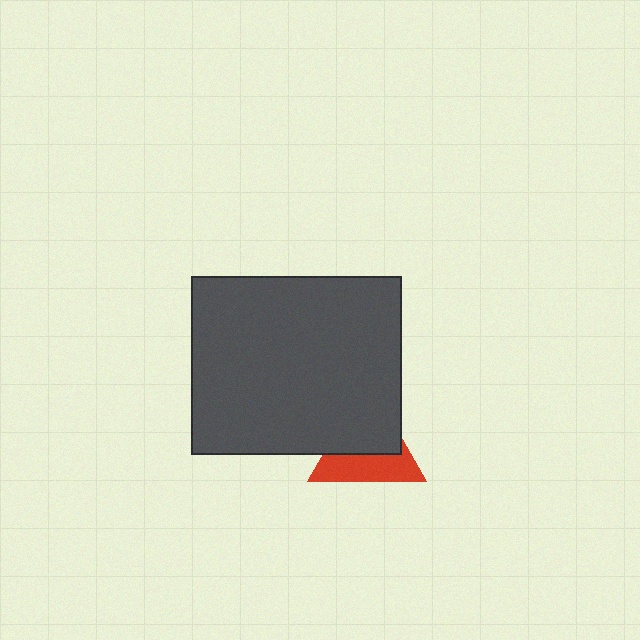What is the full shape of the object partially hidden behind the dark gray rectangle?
The partially hidden object is a red triangle.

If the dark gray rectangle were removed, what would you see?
You would see the complete red triangle.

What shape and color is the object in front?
The object in front is a dark gray rectangle.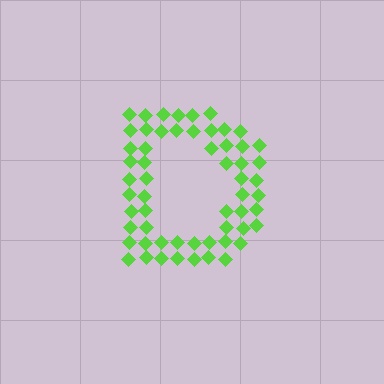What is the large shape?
The large shape is the letter D.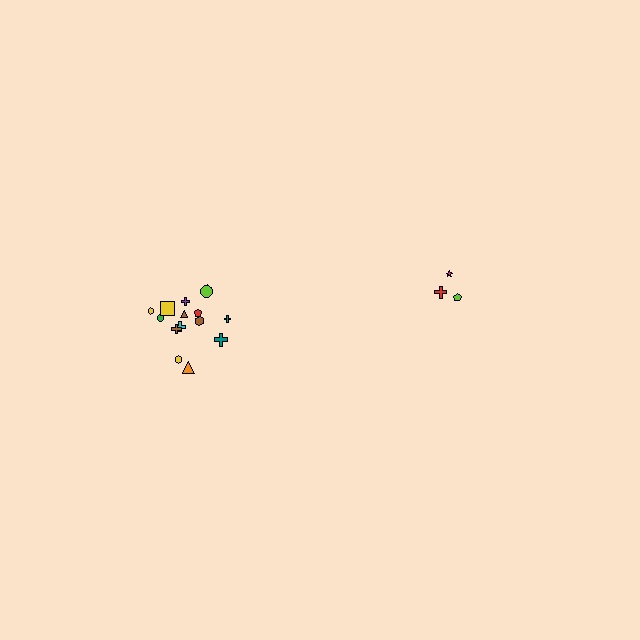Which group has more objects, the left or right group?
The left group.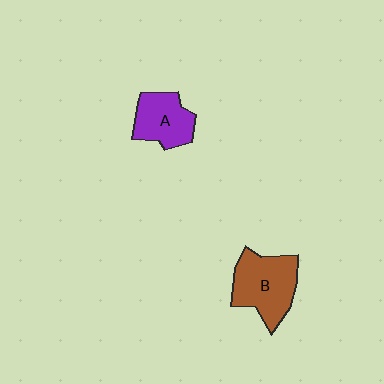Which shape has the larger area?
Shape B (brown).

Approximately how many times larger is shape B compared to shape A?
Approximately 1.4 times.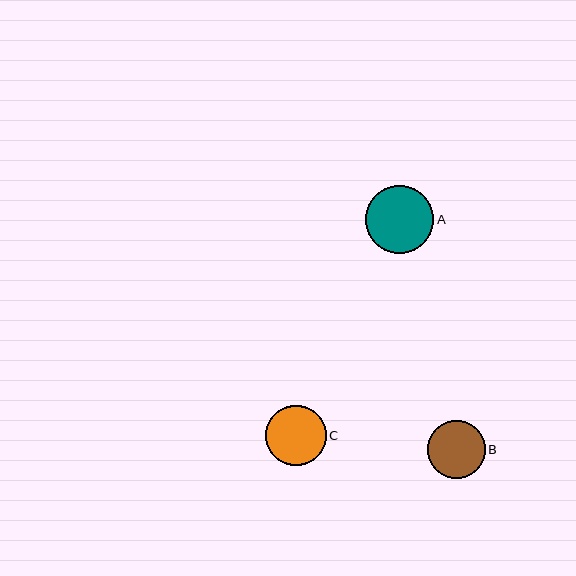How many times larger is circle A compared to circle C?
Circle A is approximately 1.1 times the size of circle C.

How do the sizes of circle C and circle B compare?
Circle C and circle B are approximately the same size.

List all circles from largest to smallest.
From largest to smallest: A, C, B.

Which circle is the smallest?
Circle B is the smallest with a size of approximately 57 pixels.